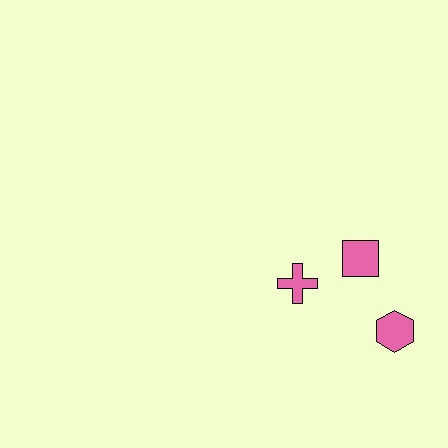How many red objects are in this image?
There are no red objects.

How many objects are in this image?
There are 3 objects.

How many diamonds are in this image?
There are no diamonds.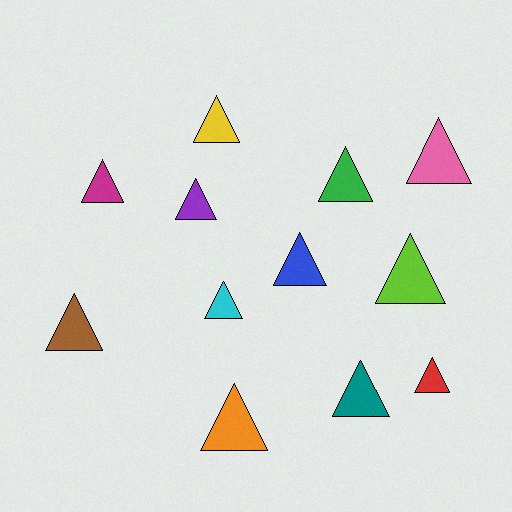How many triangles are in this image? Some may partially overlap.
There are 12 triangles.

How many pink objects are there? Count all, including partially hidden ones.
There is 1 pink object.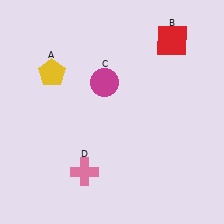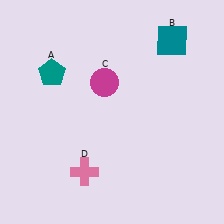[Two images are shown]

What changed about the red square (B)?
In Image 1, B is red. In Image 2, it changed to teal.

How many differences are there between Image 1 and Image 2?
There are 2 differences between the two images.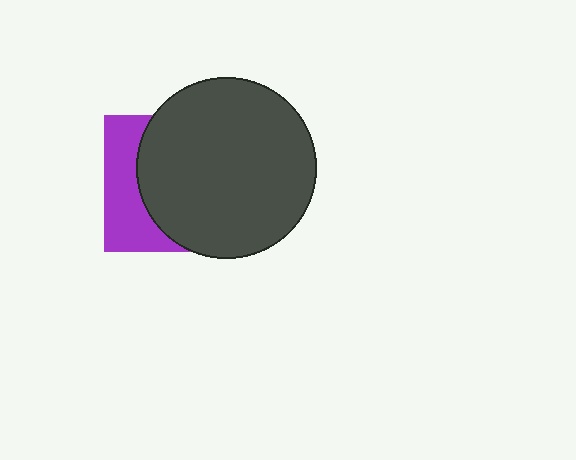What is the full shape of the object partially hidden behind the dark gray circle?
The partially hidden object is a purple square.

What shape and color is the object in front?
The object in front is a dark gray circle.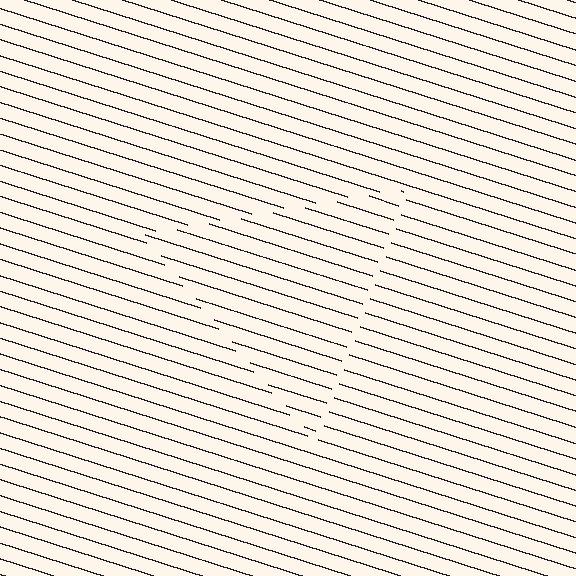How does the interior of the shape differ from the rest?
The interior of the shape contains the same grating, shifted by half a period — the contour is defined by the phase discontinuity where line-ends from the inner and outer gratings abut.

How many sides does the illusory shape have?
3 sides — the line-ends trace a triangle.